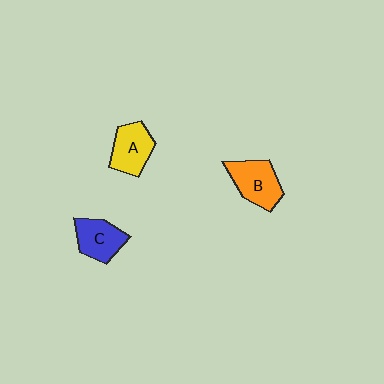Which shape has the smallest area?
Shape C (blue).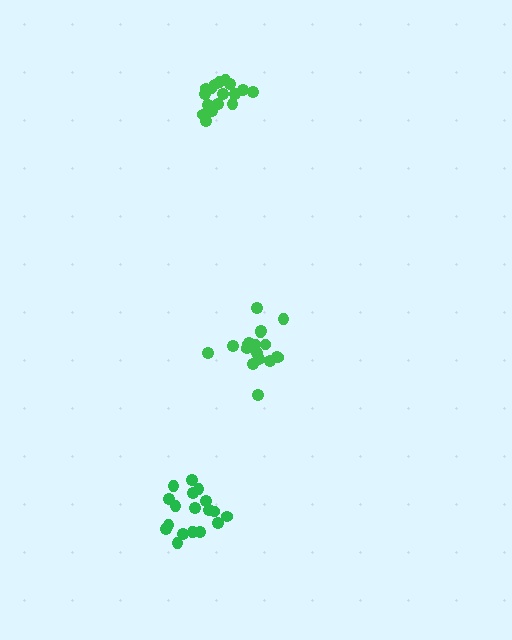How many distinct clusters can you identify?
There are 3 distinct clusters.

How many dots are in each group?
Group 1: 18 dots, Group 2: 18 dots, Group 3: 17 dots (53 total).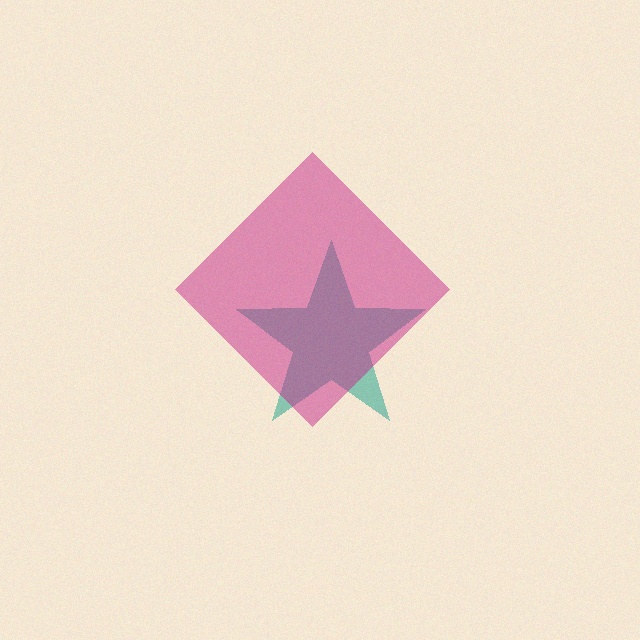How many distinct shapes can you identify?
There are 2 distinct shapes: a teal star, a magenta diamond.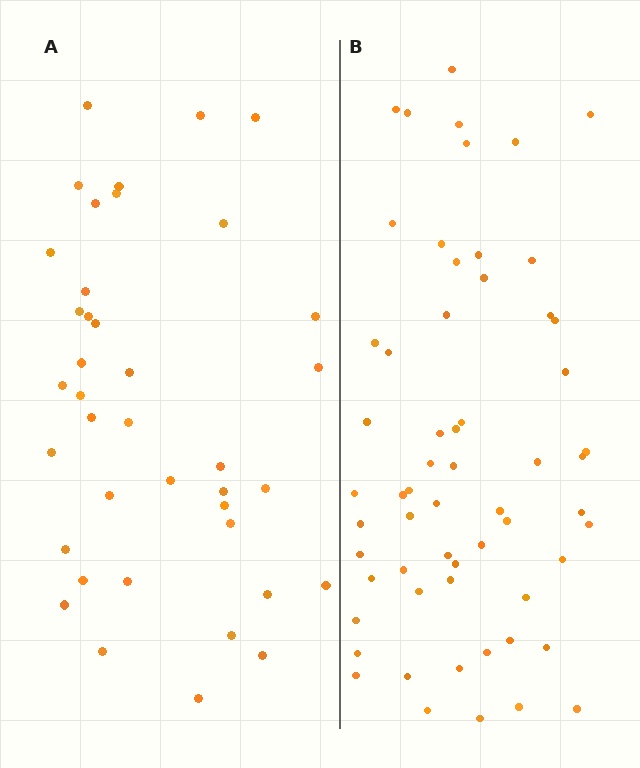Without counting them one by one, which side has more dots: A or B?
Region B (the right region) has more dots.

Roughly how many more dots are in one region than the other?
Region B has approximately 20 more dots than region A.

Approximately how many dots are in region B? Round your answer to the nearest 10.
About 60 dots.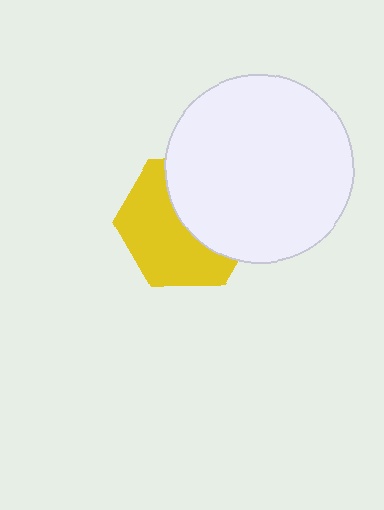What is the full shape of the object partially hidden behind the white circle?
The partially hidden object is a yellow hexagon.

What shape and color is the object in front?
The object in front is a white circle.